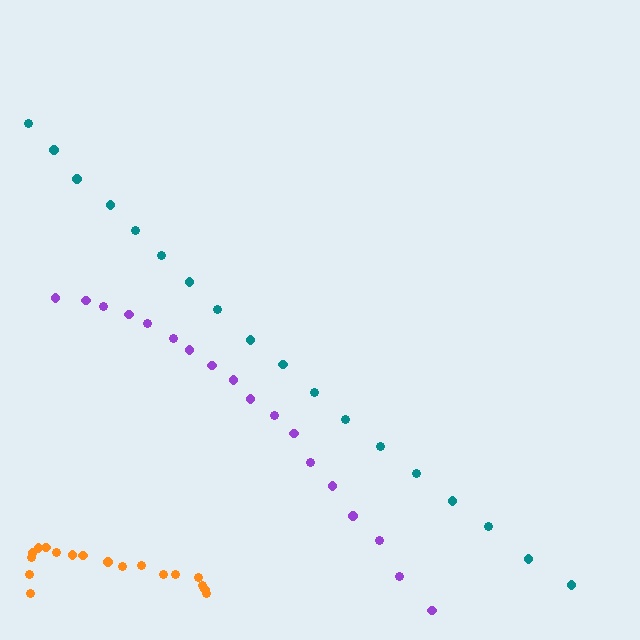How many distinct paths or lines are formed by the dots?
There are 3 distinct paths.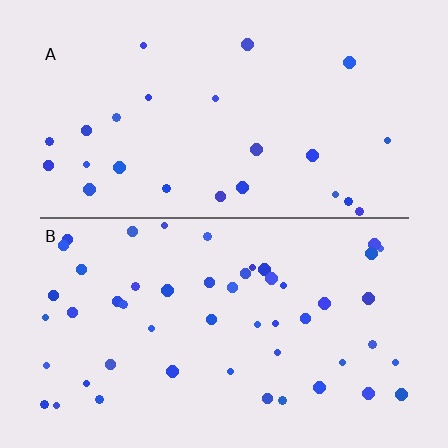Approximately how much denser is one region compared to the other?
Approximately 2.1× — region B over region A.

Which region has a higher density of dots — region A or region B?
B (the bottom).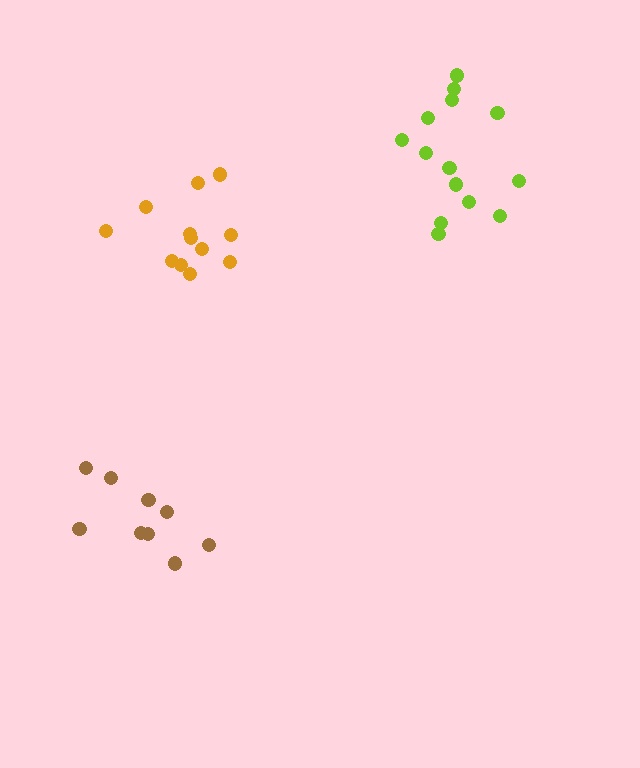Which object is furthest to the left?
The brown cluster is leftmost.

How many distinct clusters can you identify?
There are 3 distinct clusters.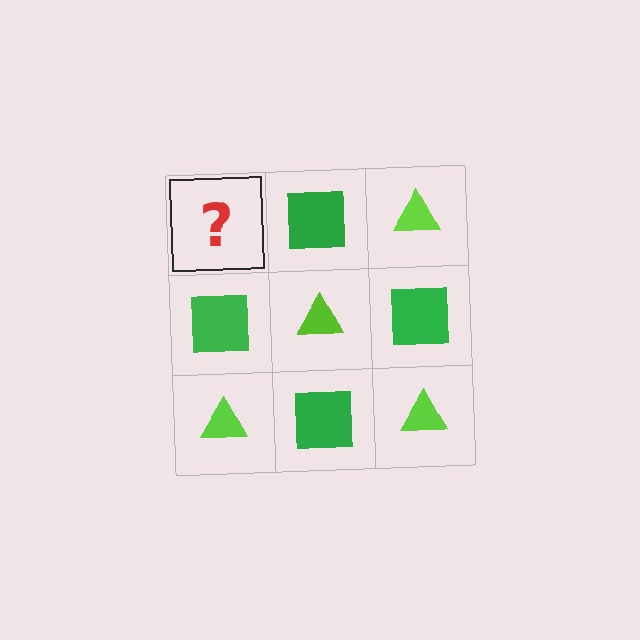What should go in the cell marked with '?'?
The missing cell should contain a lime triangle.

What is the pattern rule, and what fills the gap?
The rule is that it alternates lime triangle and green square in a checkerboard pattern. The gap should be filled with a lime triangle.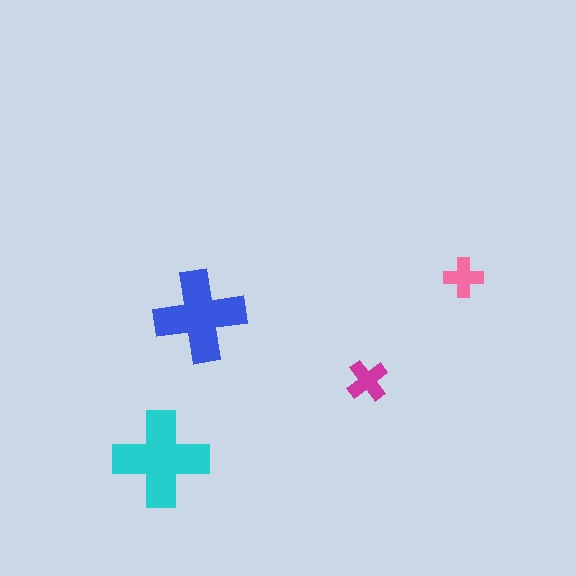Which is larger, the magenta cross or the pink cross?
The magenta one.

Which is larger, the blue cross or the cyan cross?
The cyan one.